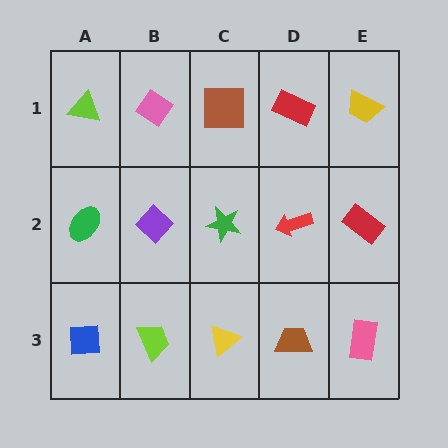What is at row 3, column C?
A yellow triangle.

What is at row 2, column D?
A red arrow.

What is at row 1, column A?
A lime triangle.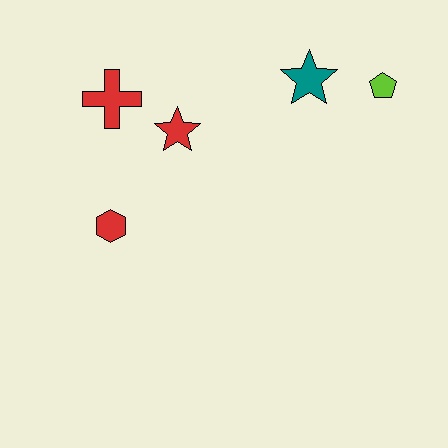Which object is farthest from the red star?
The lime pentagon is farthest from the red star.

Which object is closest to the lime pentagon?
The teal star is closest to the lime pentagon.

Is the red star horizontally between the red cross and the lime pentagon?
Yes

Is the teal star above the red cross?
Yes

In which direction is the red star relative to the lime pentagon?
The red star is to the left of the lime pentagon.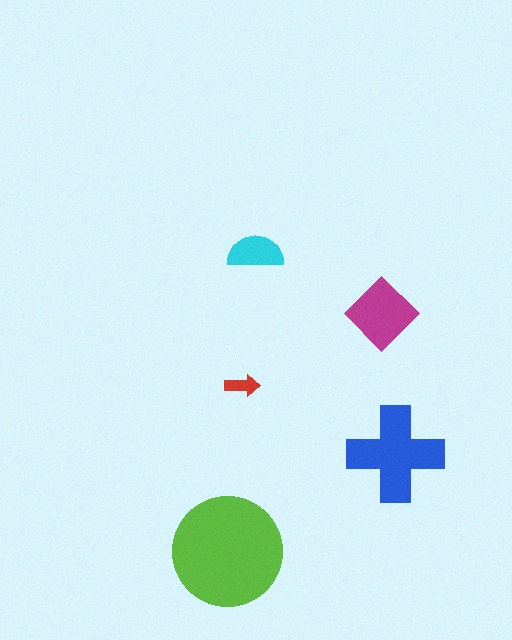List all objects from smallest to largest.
The red arrow, the cyan semicircle, the magenta diamond, the blue cross, the lime circle.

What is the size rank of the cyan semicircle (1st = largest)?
4th.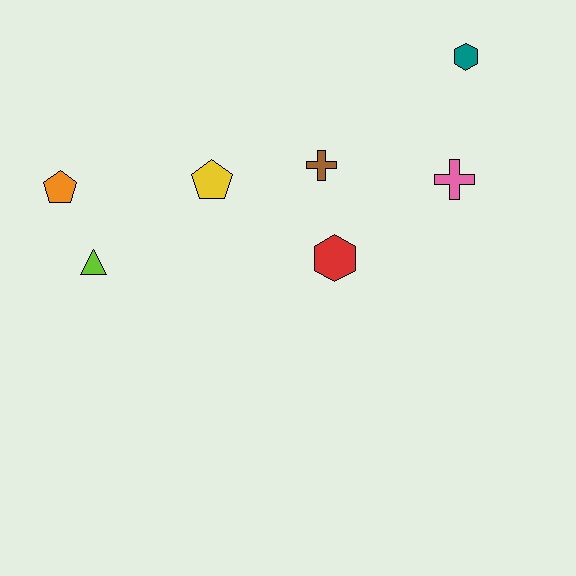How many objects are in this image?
There are 7 objects.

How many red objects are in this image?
There is 1 red object.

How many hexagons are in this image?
There are 2 hexagons.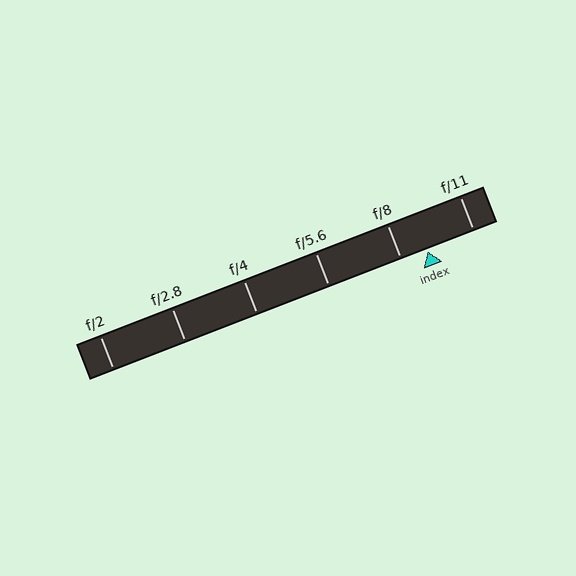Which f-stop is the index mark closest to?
The index mark is closest to f/8.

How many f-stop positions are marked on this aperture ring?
There are 6 f-stop positions marked.